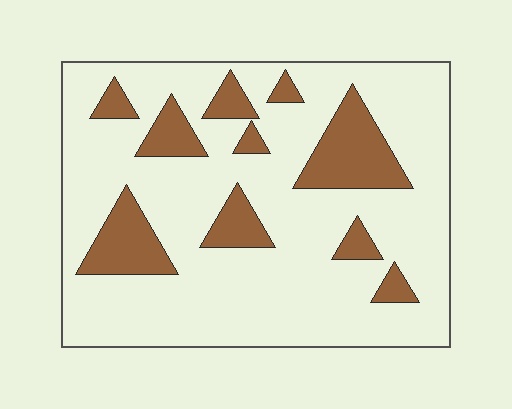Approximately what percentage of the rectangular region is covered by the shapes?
Approximately 20%.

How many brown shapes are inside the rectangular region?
10.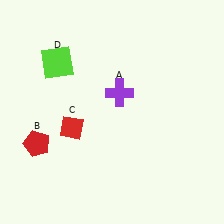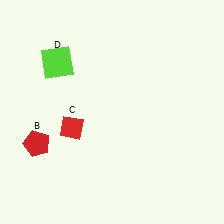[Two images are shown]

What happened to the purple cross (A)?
The purple cross (A) was removed in Image 2. It was in the top-right area of Image 1.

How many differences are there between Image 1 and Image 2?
There is 1 difference between the two images.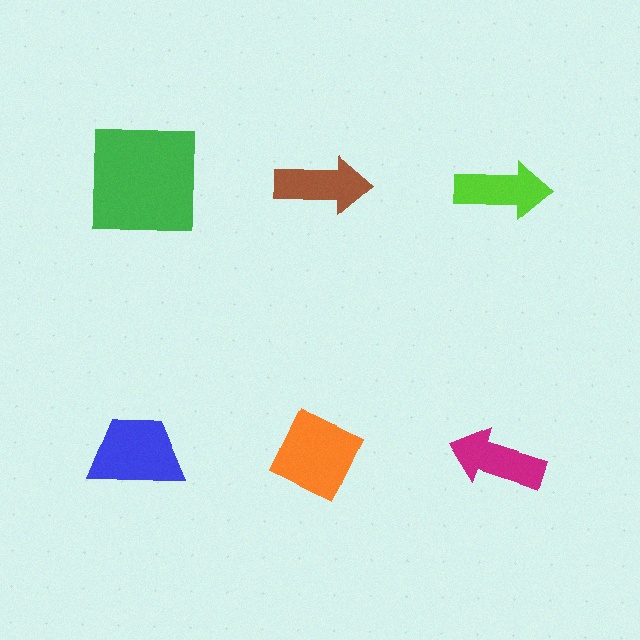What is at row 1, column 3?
A lime arrow.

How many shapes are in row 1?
3 shapes.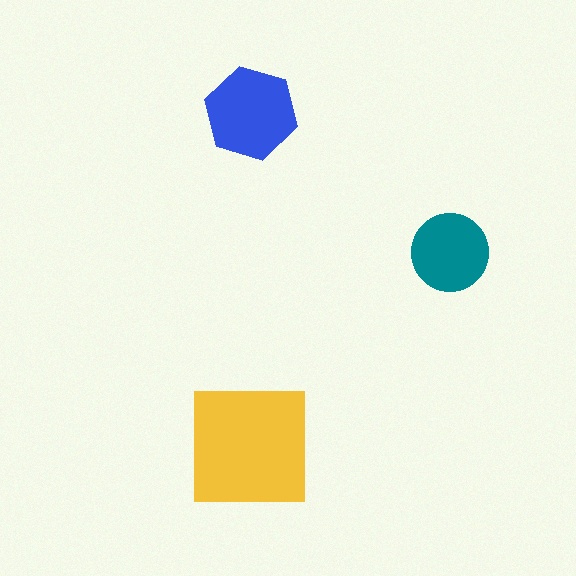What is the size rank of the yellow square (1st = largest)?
1st.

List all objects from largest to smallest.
The yellow square, the blue hexagon, the teal circle.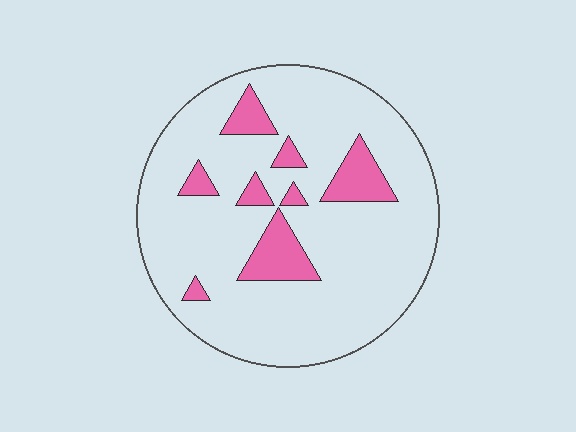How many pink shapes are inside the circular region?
8.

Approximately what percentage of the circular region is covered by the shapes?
Approximately 15%.